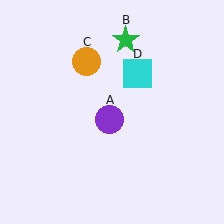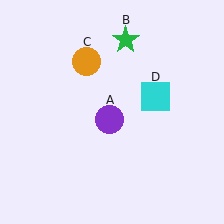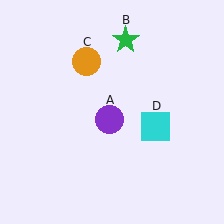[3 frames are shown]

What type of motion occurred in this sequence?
The cyan square (object D) rotated clockwise around the center of the scene.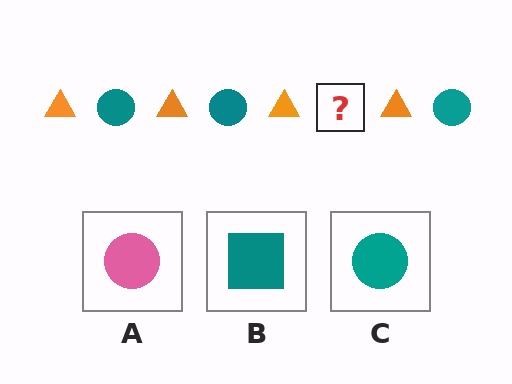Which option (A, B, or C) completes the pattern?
C.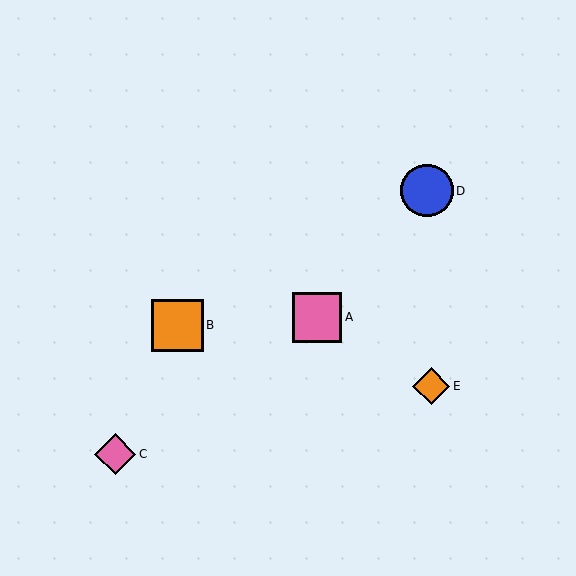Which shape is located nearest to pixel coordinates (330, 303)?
The pink square (labeled A) at (317, 317) is nearest to that location.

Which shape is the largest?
The blue circle (labeled D) is the largest.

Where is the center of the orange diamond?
The center of the orange diamond is at (431, 386).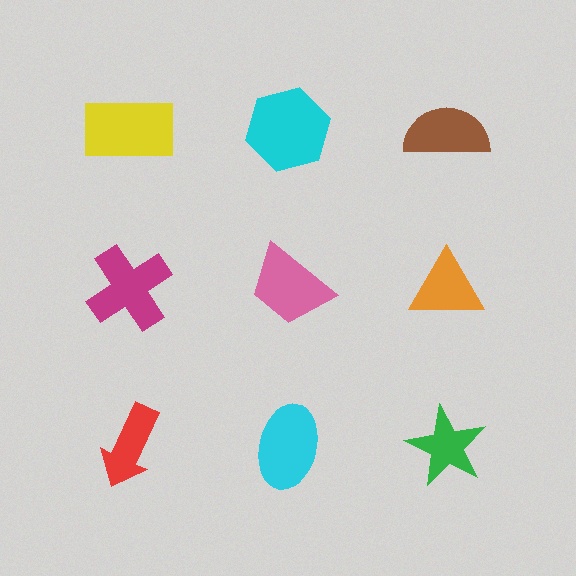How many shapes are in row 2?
3 shapes.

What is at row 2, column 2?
A pink trapezoid.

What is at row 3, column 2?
A cyan ellipse.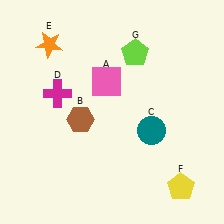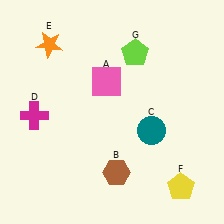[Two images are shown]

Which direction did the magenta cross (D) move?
The magenta cross (D) moved left.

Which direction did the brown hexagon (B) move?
The brown hexagon (B) moved down.